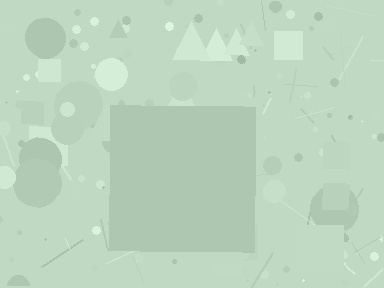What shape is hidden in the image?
A square is hidden in the image.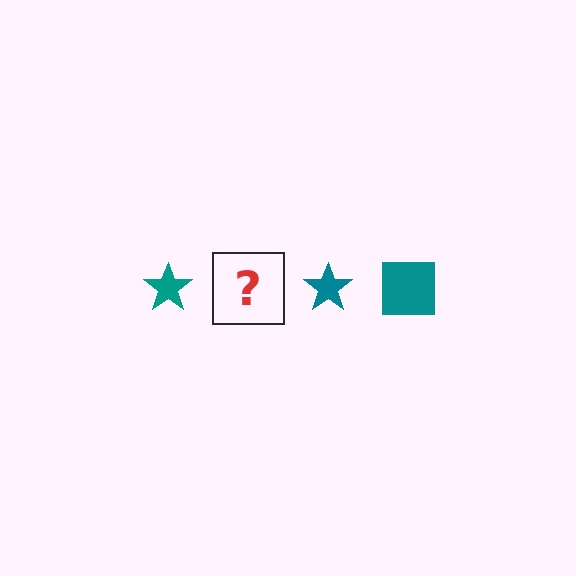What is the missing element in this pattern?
The missing element is a teal square.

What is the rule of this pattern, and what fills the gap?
The rule is that the pattern cycles through star, square shapes in teal. The gap should be filled with a teal square.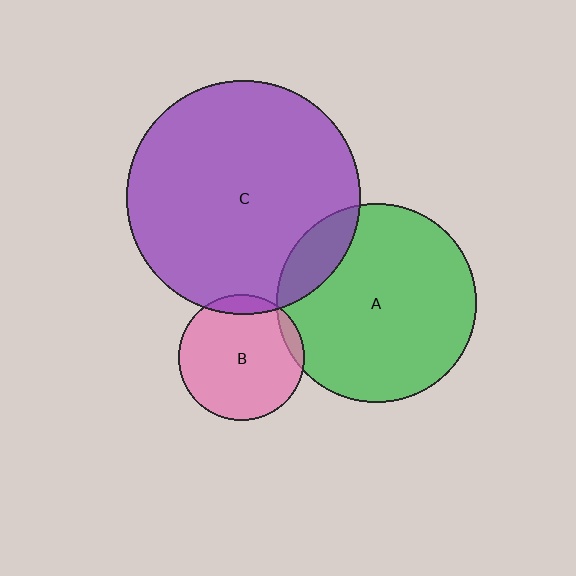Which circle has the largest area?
Circle C (purple).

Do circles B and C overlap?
Yes.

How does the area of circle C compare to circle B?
Approximately 3.5 times.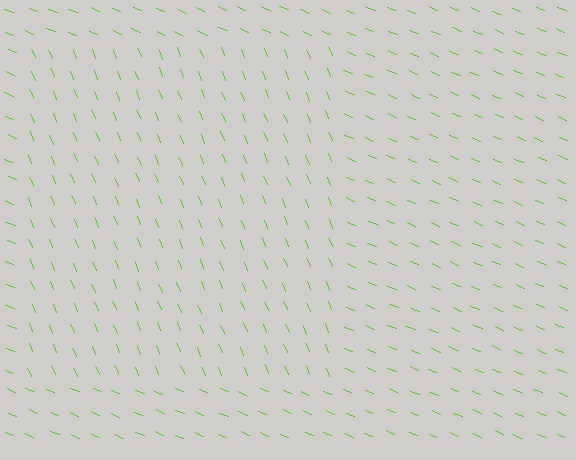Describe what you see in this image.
The image is filled with small lime line segments. A rectangle region in the image has lines oriented differently from the surrounding lines, creating a visible texture boundary.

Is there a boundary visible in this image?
Yes, there is a texture boundary formed by a change in line orientation.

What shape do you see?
I see a rectangle.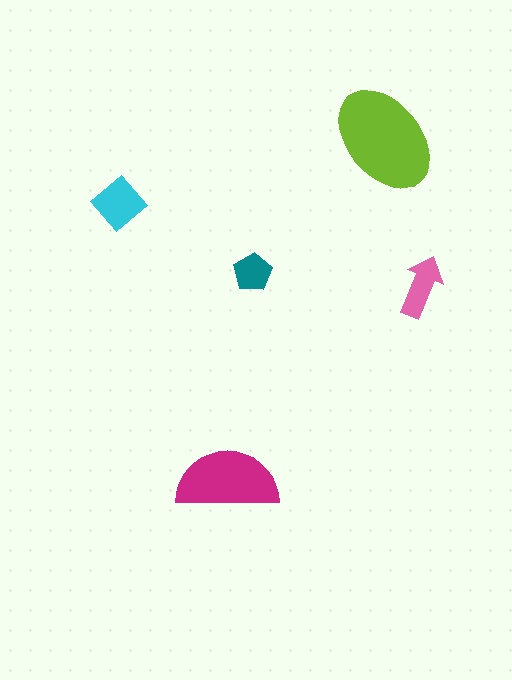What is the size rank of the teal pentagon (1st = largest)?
5th.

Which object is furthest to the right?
The pink arrow is rightmost.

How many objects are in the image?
There are 5 objects in the image.